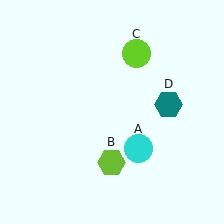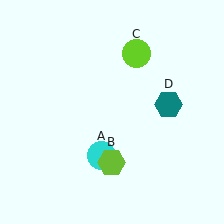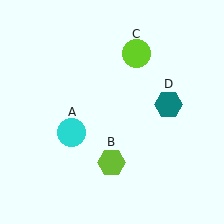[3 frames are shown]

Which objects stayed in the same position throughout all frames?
Lime hexagon (object B) and lime circle (object C) and teal hexagon (object D) remained stationary.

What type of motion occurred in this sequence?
The cyan circle (object A) rotated clockwise around the center of the scene.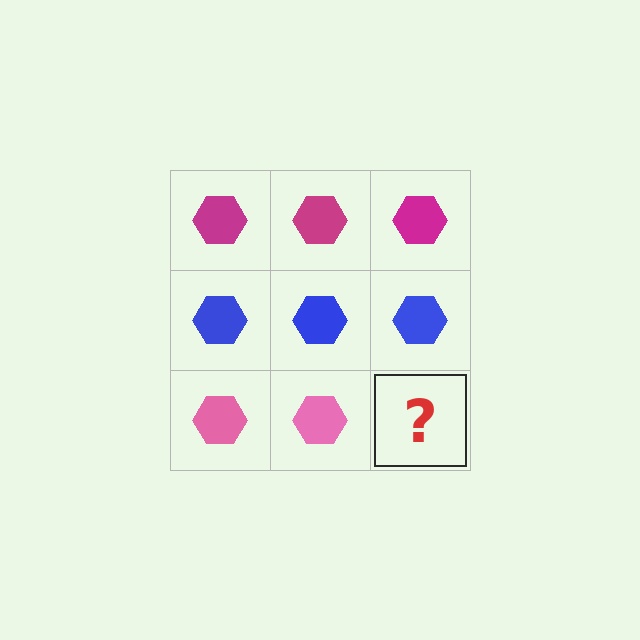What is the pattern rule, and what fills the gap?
The rule is that each row has a consistent color. The gap should be filled with a pink hexagon.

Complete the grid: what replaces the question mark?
The question mark should be replaced with a pink hexagon.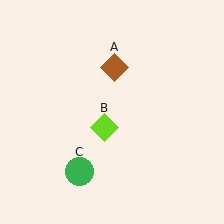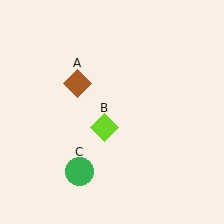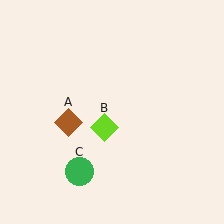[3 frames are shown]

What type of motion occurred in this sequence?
The brown diamond (object A) rotated counterclockwise around the center of the scene.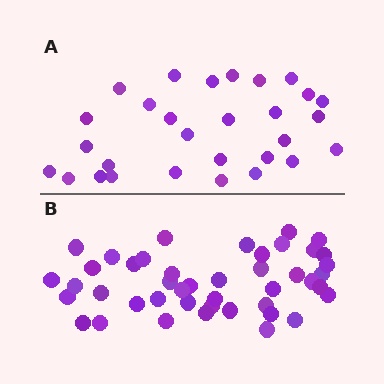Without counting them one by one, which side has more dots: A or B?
Region B (the bottom region) has more dots.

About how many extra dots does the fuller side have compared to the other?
Region B has approximately 15 more dots than region A.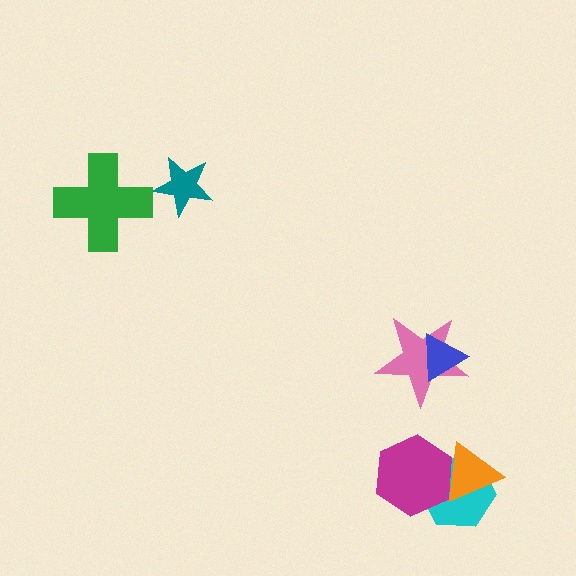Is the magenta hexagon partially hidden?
Yes, it is partially covered by another shape.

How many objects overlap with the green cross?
0 objects overlap with the green cross.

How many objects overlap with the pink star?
1 object overlaps with the pink star.